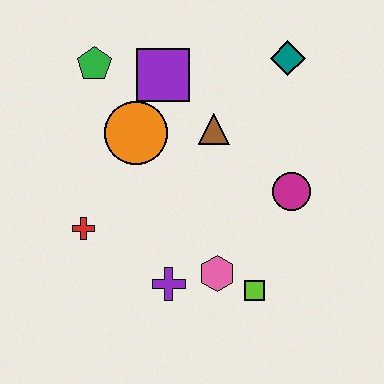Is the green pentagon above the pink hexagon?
Yes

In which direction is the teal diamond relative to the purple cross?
The teal diamond is above the purple cross.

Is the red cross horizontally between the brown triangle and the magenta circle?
No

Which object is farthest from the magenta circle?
The green pentagon is farthest from the magenta circle.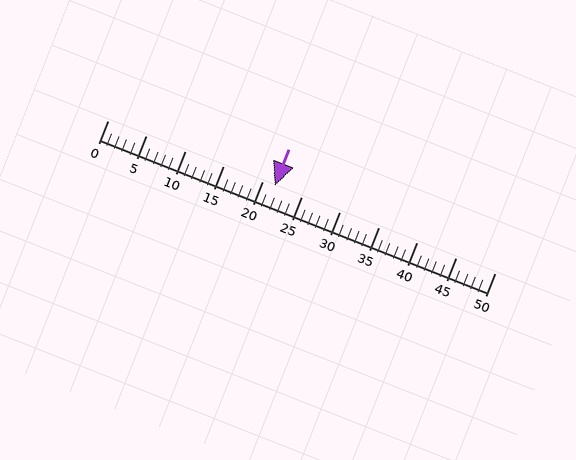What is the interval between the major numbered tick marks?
The major tick marks are spaced 5 units apart.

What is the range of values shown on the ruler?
The ruler shows values from 0 to 50.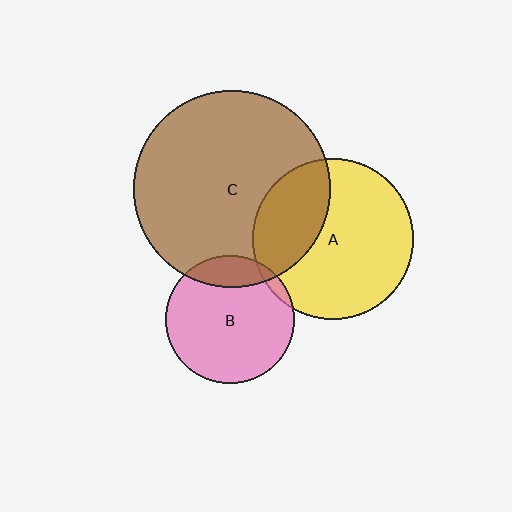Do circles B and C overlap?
Yes.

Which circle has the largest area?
Circle C (brown).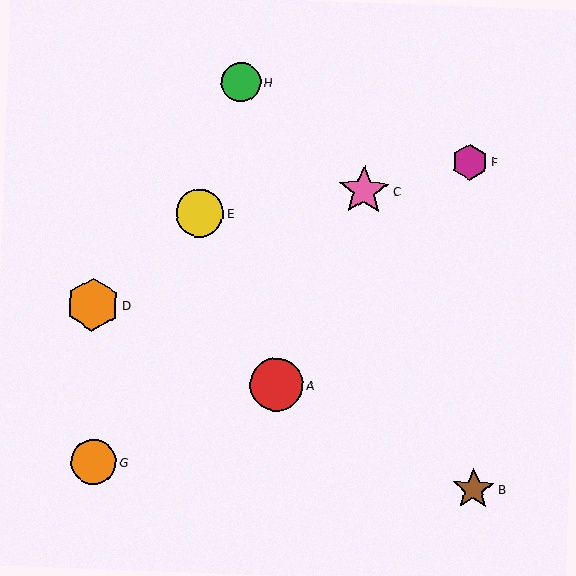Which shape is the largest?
The red circle (labeled A) is the largest.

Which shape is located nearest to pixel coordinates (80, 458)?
The orange circle (labeled G) at (94, 462) is nearest to that location.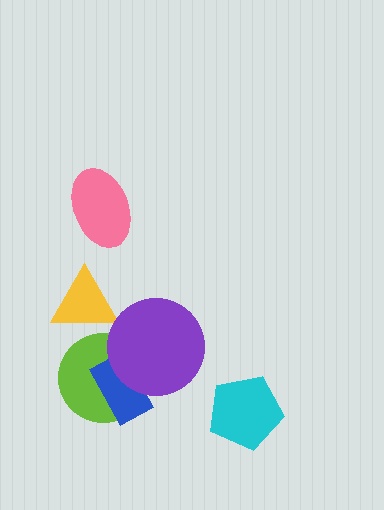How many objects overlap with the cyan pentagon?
0 objects overlap with the cyan pentagon.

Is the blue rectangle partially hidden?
Yes, it is partially covered by another shape.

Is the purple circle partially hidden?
No, no other shape covers it.